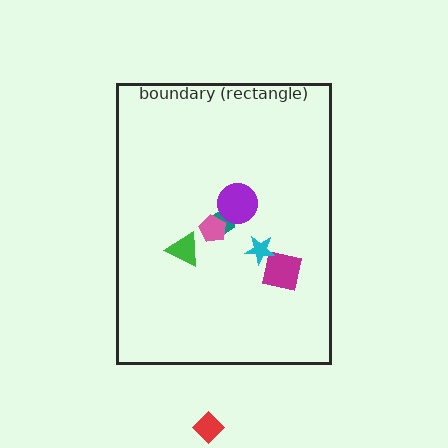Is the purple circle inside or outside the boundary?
Inside.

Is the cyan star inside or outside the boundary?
Inside.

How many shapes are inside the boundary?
6 inside, 1 outside.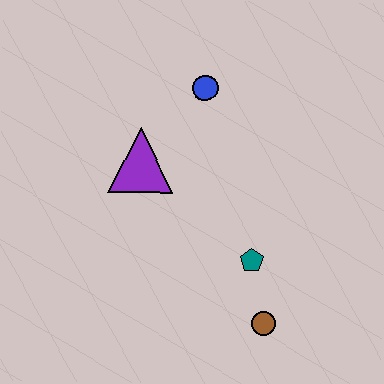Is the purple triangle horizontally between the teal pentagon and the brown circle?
No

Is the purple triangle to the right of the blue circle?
No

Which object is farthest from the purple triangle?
The brown circle is farthest from the purple triangle.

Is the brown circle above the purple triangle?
No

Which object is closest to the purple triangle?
The blue circle is closest to the purple triangle.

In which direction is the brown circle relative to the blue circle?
The brown circle is below the blue circle.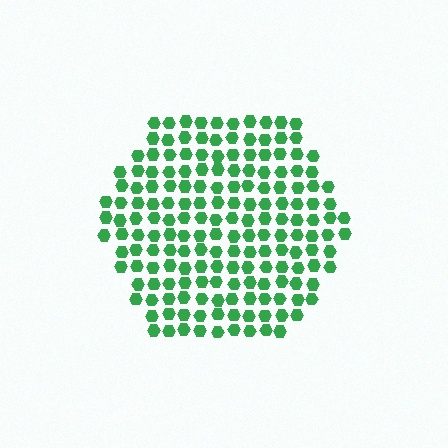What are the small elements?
The small elements are hexagons.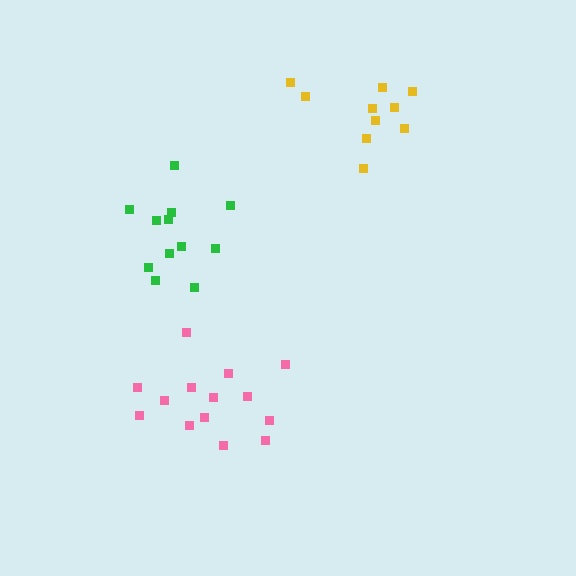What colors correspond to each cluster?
The clusters are colored: pink, green, yellow.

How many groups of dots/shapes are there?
There are 3 groups.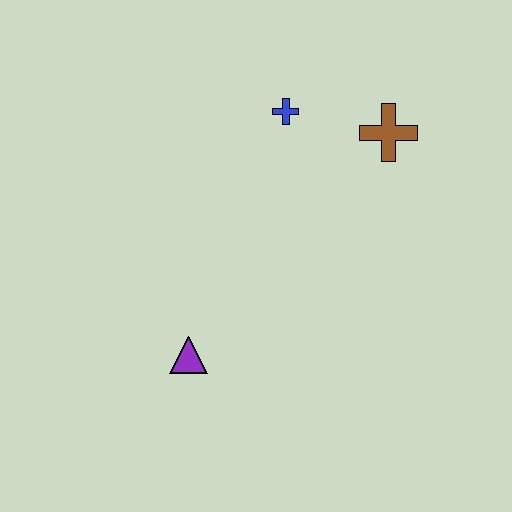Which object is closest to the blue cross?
The brown cross is closest to the blue cross.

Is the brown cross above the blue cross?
No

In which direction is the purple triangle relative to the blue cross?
The purple triangle is below the blue cross.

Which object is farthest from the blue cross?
The purple triangle is farthest from the blue cross.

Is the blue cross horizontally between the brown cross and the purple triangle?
Yes